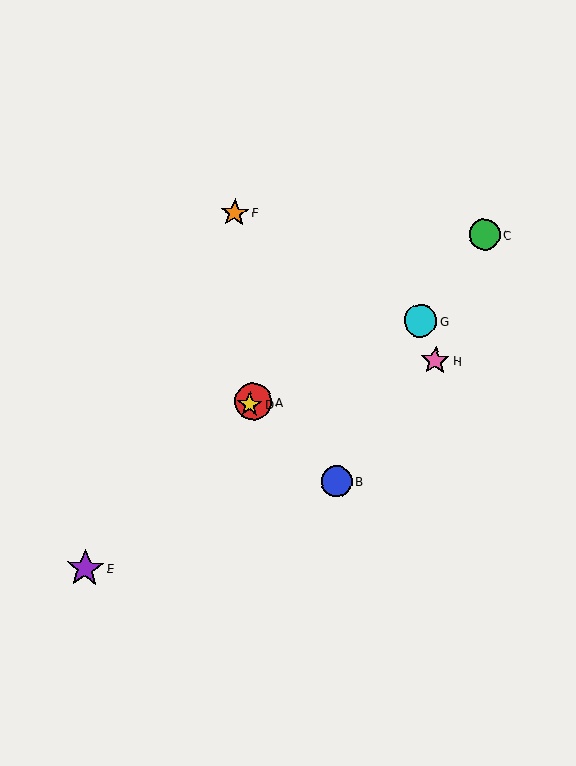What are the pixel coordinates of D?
Object D is at (250, 405).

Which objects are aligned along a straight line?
Objects A, C, D are aligned along a straight line.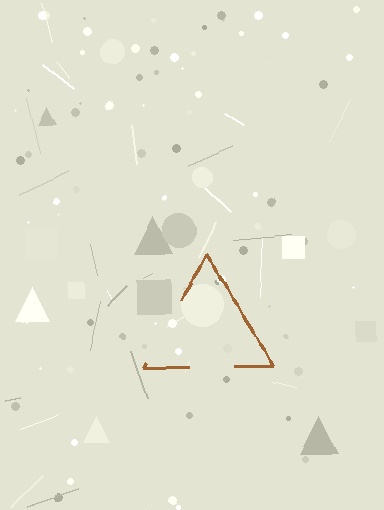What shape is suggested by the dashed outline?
The dashed outline suggests a triangle.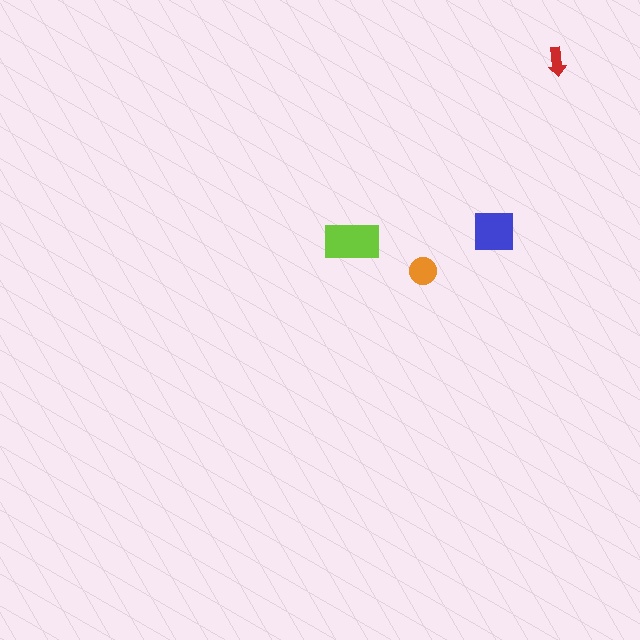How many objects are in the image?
There are 4 objects in the image.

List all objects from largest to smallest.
The lime rectangle, the blue square, the orange circle, the red arrow.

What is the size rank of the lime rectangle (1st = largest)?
1st.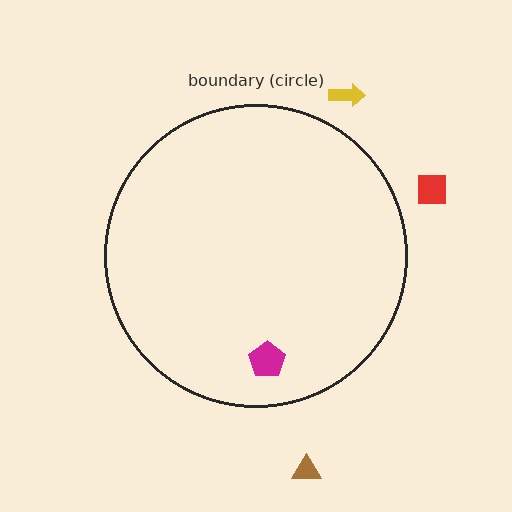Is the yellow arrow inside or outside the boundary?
Outside.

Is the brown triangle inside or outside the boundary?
Outside.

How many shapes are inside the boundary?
1 inside, 3 outside.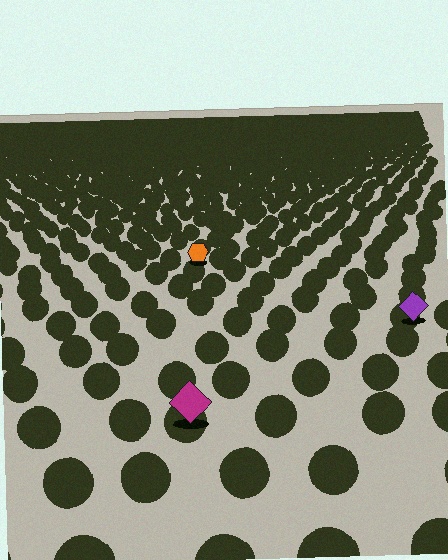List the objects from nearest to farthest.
From nearest to farthest: the magenta diamond, the purple diamond, the orange hexagon.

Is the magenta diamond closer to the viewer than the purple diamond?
Yes. The magenta diamond is closer — you can tell from the texture gradient: the ground texture is coarser near it.